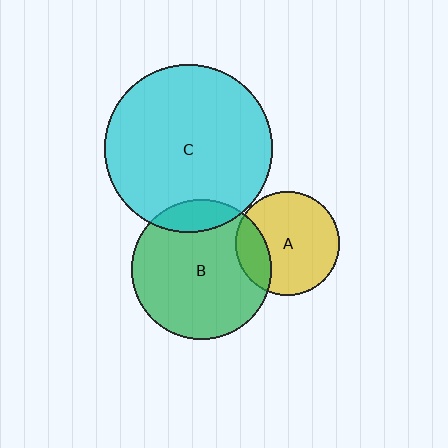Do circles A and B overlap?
Yes.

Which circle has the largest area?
Circle C (cyan).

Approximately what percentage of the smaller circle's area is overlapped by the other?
Approximately 20%.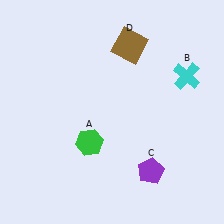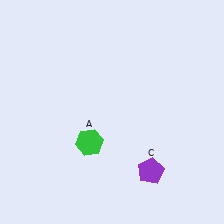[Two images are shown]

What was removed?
The brown square (D), the cyan cross (B) were removed in Image 2.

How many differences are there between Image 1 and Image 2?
There are 2 differences between the two images.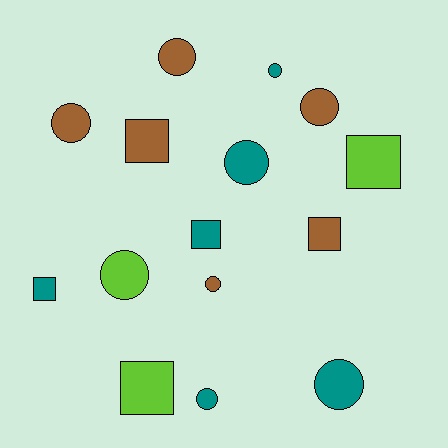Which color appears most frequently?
Brown, with 6 objects.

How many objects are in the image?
There are 15 objects.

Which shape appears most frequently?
Circle, with 9 objects.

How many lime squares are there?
There are 2 lime squares.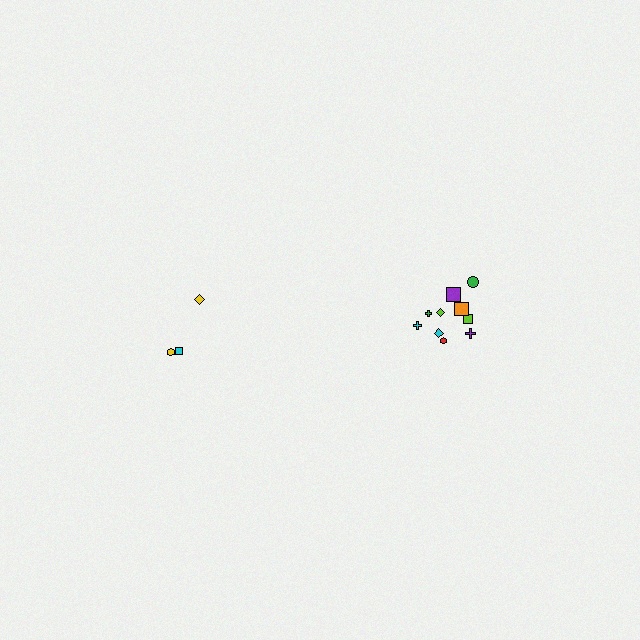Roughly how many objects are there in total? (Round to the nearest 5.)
Roughly 15 objects in total.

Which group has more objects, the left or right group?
The right group.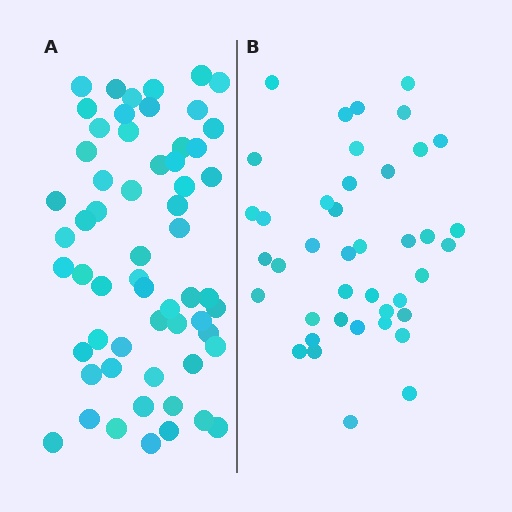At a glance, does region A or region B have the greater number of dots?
Region A (the left region) has more dots.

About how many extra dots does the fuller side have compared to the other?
Region A has approximately 20 more dots than region B.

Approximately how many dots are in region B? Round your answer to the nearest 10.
About 40 dots. (The exact count is 41, which rounds to 40.)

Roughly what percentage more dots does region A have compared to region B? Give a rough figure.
About 45% more.